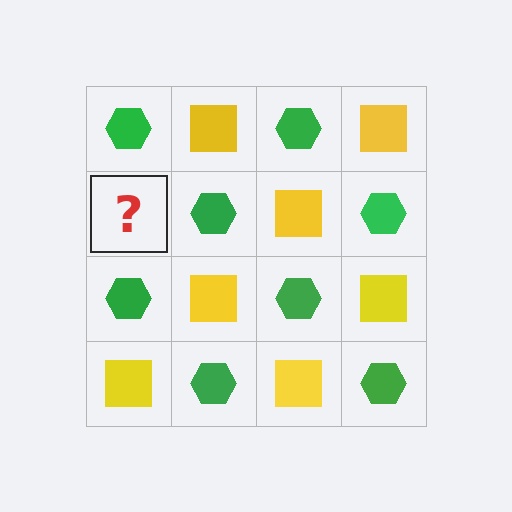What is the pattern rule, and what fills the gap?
The rule is that it alternates green hexagon and yellow square in a checkerboard pattern. The gap should be filled with a yellow square.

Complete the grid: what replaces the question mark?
The question mark should be replaced with a yellow square.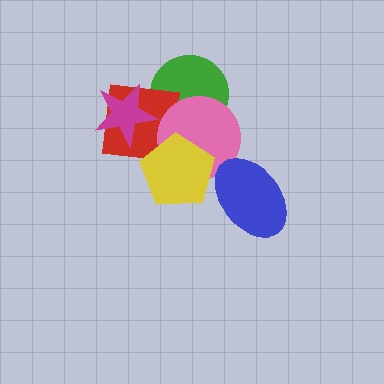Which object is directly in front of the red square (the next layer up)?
The pink circle is directly in front of the red square.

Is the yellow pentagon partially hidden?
No, no other shape covers it.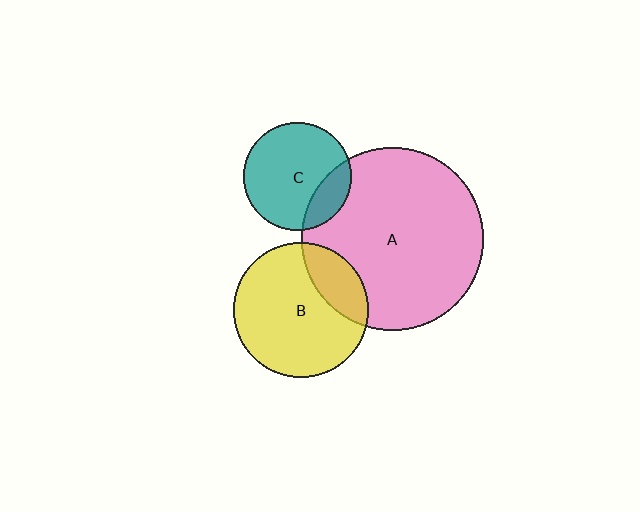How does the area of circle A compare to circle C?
Approximately 2.9 times.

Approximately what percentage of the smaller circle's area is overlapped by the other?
Approximately 20%.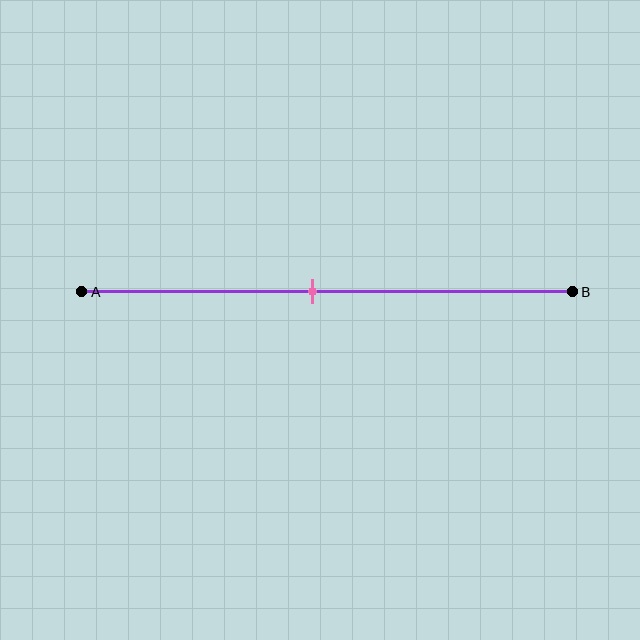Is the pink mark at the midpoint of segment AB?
Yes, the mark is approximately at the midpoint.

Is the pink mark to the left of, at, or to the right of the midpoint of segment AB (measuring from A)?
The pink mark is approximately at the midpoint of segment AB.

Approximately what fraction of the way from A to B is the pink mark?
The pink mark is approximately 45% of the way from A to B.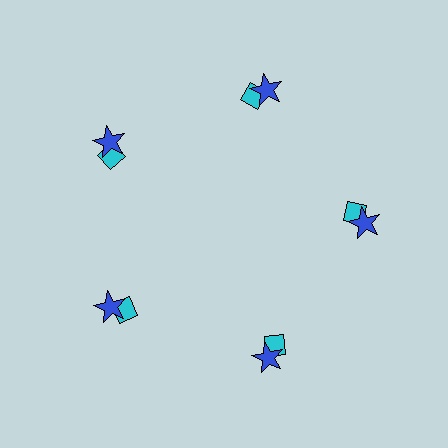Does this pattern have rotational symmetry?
Yes, this pattern has 5-fold rotational symmetry. It looks the same after rotating 72 degrees around the center.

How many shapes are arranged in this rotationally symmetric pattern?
There are 10 shapes, arranged in 5 groups of 2.